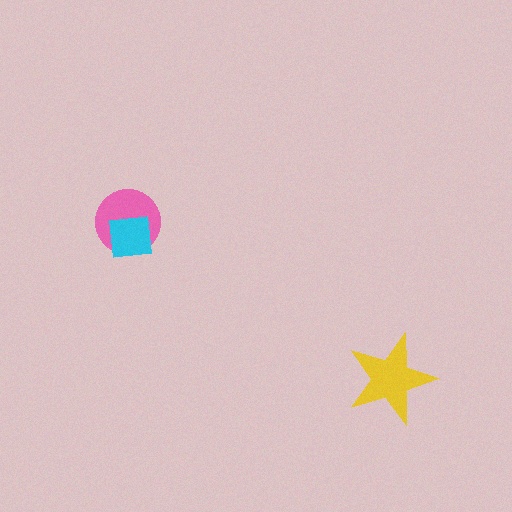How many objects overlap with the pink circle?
1 object overlaps with the pink circle.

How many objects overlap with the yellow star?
0 objects overlap with the yellow star.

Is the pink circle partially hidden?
Yes, it is partially covered by another shape.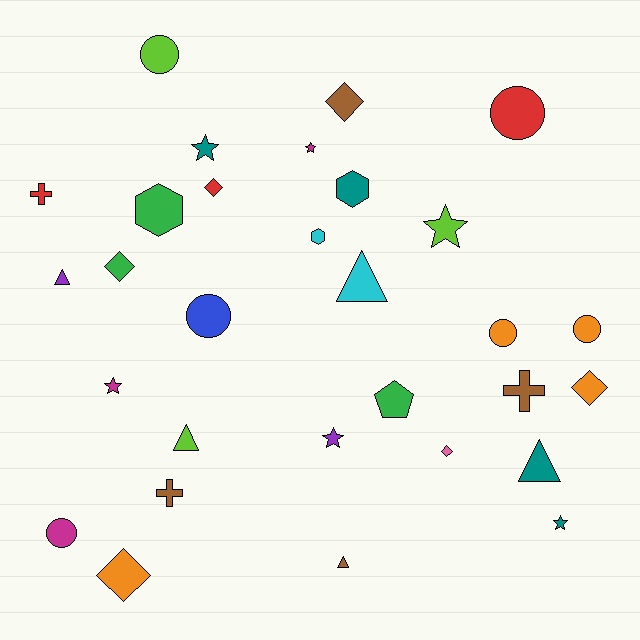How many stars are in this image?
There are 6 stars.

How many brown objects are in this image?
There are 4 brown objects.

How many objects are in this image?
There are 30 objects.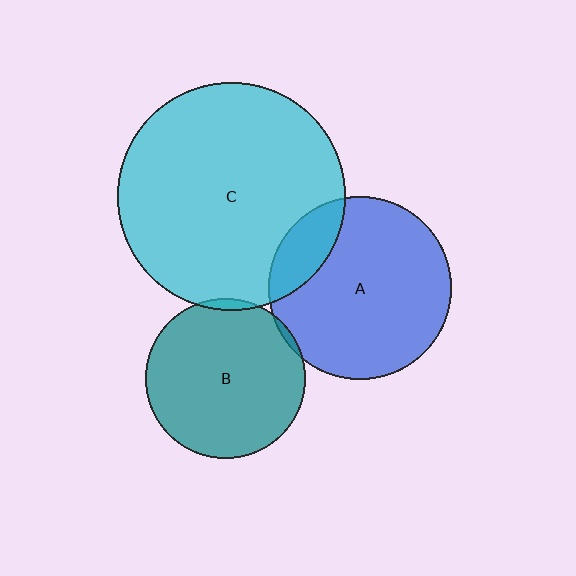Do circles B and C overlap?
Yes.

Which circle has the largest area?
Circle C (cyan).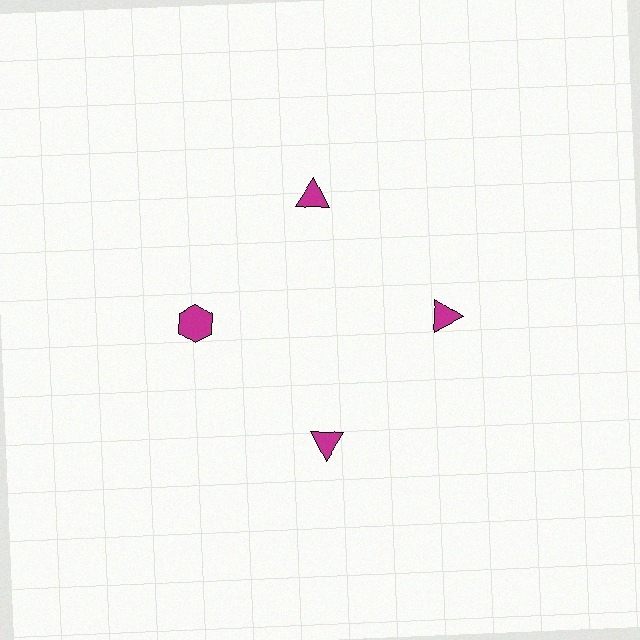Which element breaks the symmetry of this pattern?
The magenta hexagon at roughly the 9 o'clock position breaks the symmetry. All other shapes are magenta triangles.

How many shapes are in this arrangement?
There are 4 shapes arranged in a ring pattern.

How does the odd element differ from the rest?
It has a different shape: hexagon instead of triangle.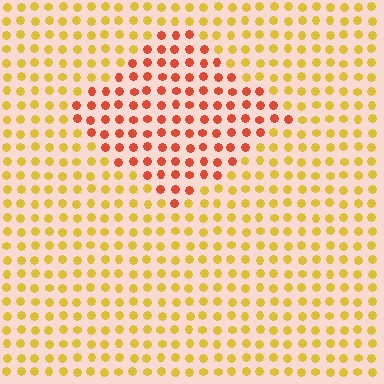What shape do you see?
I see a diamond.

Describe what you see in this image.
The image is filled with small yellow elements in a uniform arrangement. A diamond-shaped region is visible where the elements are tinted to a slightly different hue, forming a subtle color boundary.